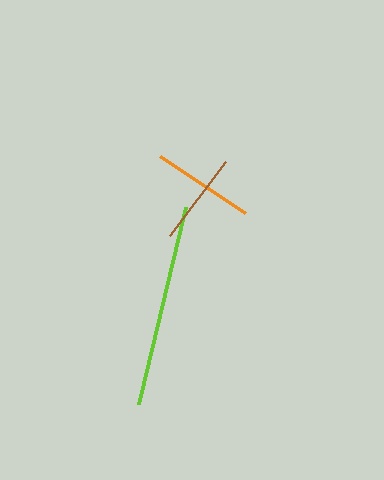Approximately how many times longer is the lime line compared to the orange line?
The lime line is approximately 2.0 times the length of the orange line.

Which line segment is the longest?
The lime line is the longest at approximately 202 pixels.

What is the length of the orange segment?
The orange segment is approximately 103 pixels long.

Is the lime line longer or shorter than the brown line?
The lime line is longer than the brown line.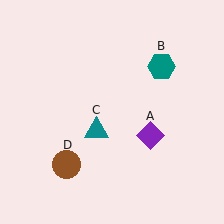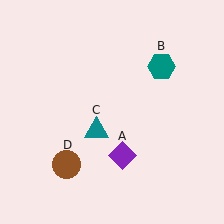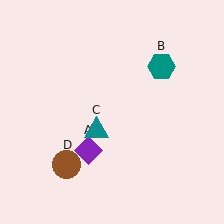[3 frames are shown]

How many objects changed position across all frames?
1 object changed position: purple diamond (object A).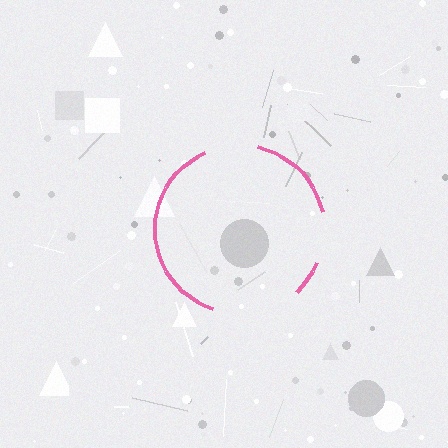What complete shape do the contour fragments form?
The contour fragments form a circle.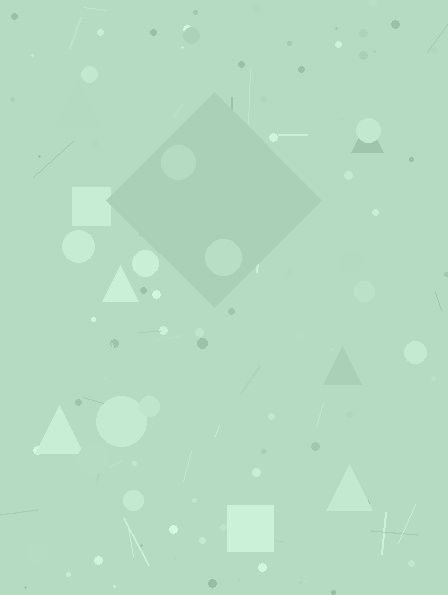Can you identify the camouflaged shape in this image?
The camouflaged shape is a diamond.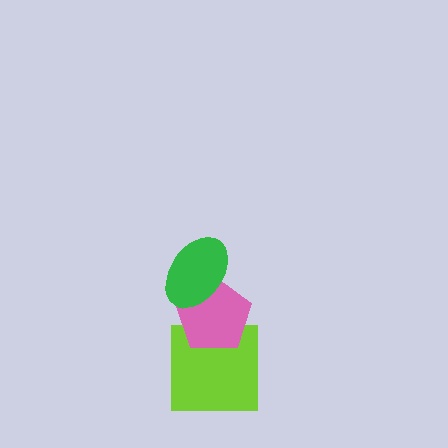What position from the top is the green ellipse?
The green ellipse is 1st from the top.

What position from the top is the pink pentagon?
The pink pentagon is 2nd from the top.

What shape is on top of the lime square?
The pink pentagon is on top of the lime square.